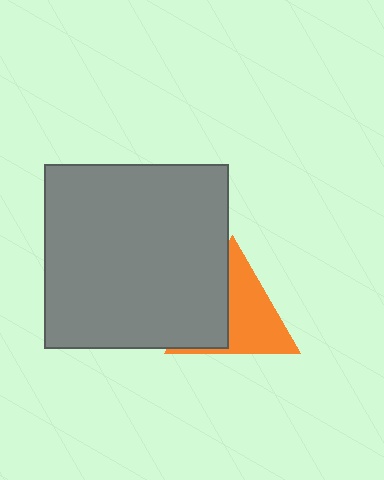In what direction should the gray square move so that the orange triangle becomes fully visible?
The gray square should move left. That is the shortest direction to clear the overlap and leave the orange triangle fully visible.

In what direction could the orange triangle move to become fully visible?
The orange triangle could move right. That would shift it out from behind the gray square entirely.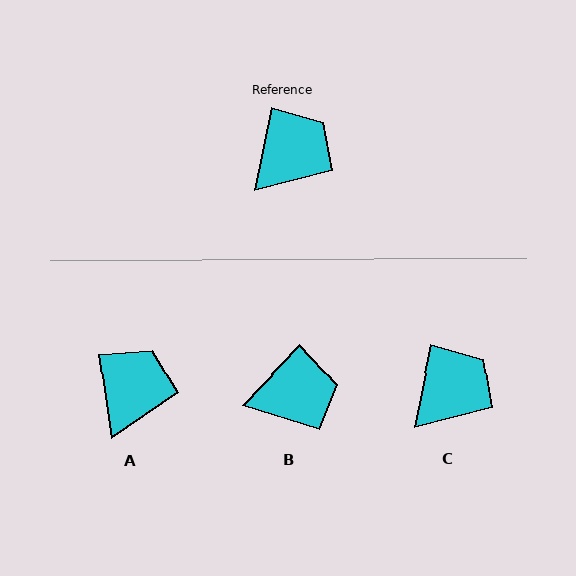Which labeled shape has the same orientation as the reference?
C.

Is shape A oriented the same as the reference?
No, it is off by about 20 degrees.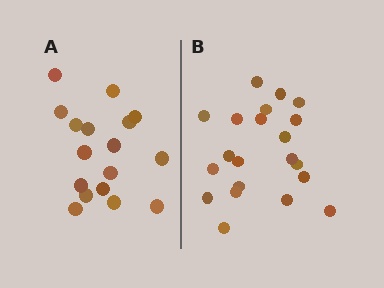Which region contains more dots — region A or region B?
Region B (the right region) has more dots.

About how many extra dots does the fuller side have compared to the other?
Region B has about 4 more dots than region A.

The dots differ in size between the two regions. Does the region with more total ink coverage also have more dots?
No. Region A has more total ink coverage because its dots are larger, but region B actually contains more individual dots. Total area can be misleading — the number of items is what matters here.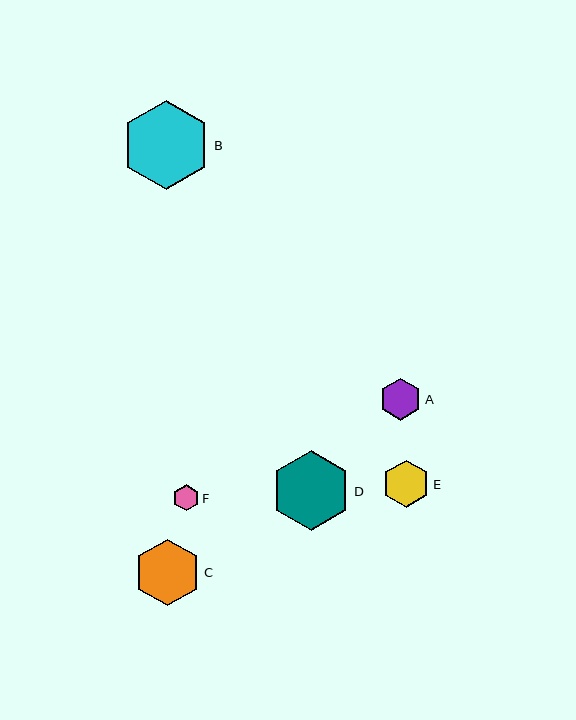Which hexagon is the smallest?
Hexagon F is the smallest with a size of approximately 26 pixels.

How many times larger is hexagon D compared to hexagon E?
Hexagon D is approximately 1.7 times the size of hexagon E.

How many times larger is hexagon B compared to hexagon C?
Hexagon B is approximately 1.3 times the size of hexagon C.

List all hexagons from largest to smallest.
From largest to smallest: B, D, C, E, A, F.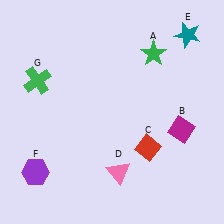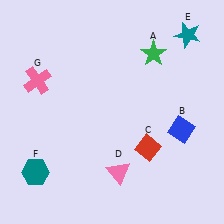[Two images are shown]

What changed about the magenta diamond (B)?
In Image 1, B is magenta. In Image 2, it changed to blue.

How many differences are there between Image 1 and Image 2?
There are 3 differences between the two images.